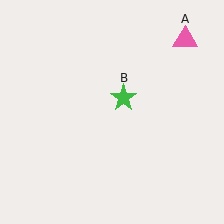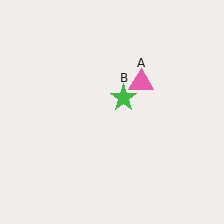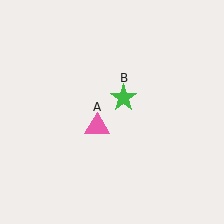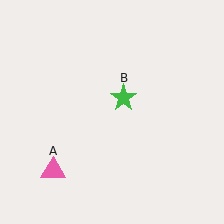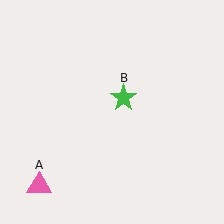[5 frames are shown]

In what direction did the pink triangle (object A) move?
The pink triangle (object A) moved down and to the left.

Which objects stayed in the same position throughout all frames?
Green star (object B) remained stationary.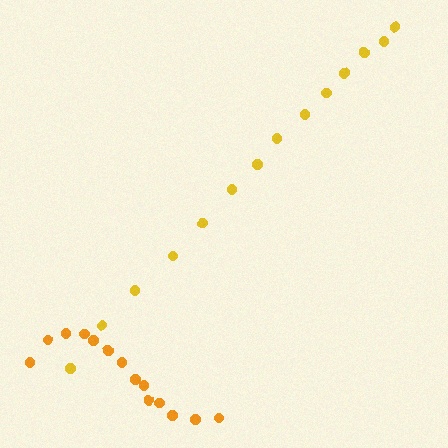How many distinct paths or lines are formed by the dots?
There are 2 distinct paths.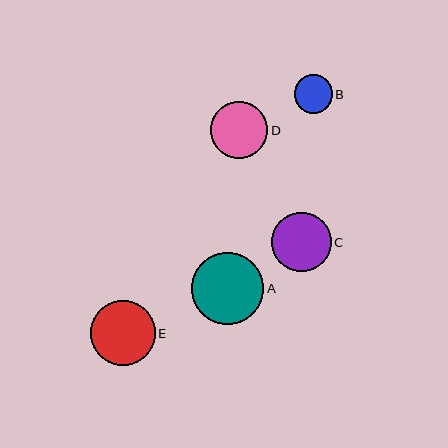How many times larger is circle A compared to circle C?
Circle A is approximately 1.2 times the size of circle C.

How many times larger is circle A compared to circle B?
Circle A is approximately 1.9 times the size of circle B.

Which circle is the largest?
Circle A is the largest with a size of approximately 72 pixels.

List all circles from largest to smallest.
From largest to smallest: A, E, C, D, B.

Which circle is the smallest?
Circle B is the smallest with a size of approximately 38 pixels.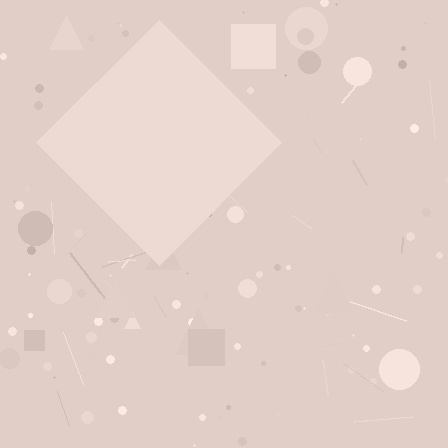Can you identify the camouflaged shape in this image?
The camouflaged shape is a diamond.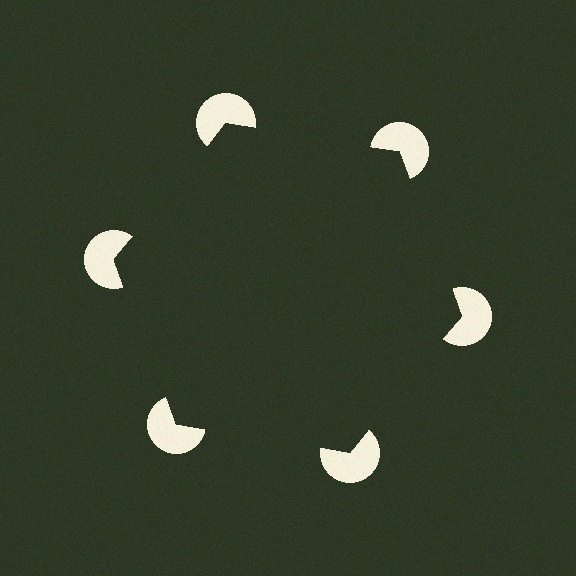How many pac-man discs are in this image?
There are 6 — one at each vertex of the illusory hexagon.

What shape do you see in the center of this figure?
An illusory hexagon — its edges are inferred from the aligned wedge cuts in the pac-man discs, not physically drawn.